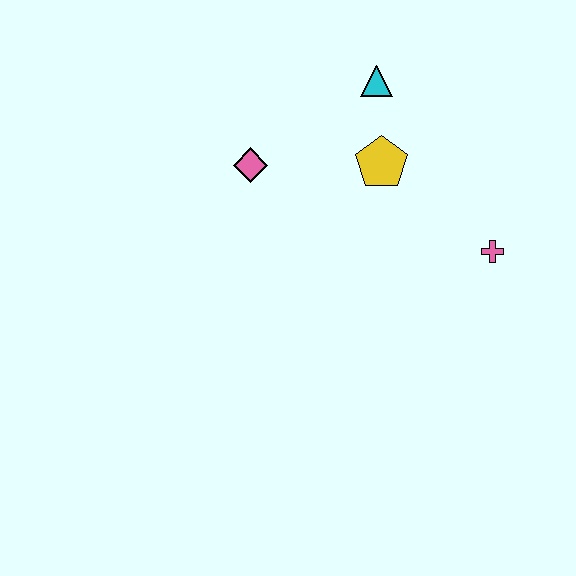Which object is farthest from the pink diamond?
The pink cross is farthest from the pink diamond.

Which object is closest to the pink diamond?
The yellow pentagon is closest to the pink diamond.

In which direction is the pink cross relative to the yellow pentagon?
The pink cross is to the right of the yellow pentagon.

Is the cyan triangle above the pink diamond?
Yes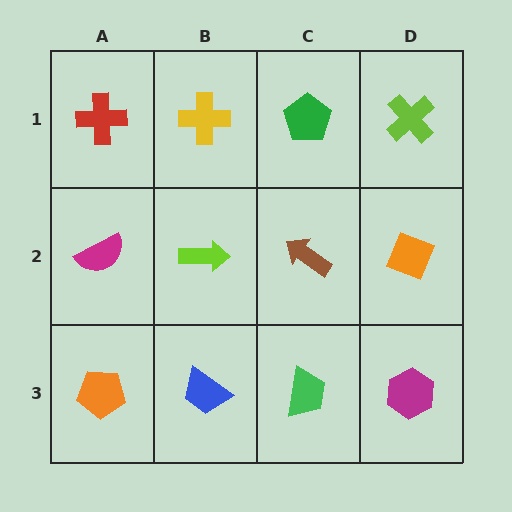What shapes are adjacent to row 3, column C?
A brown arrow (row 2, column C), a blue trapezoid (row 3, column B), a magenta hexagon (row 3, column D).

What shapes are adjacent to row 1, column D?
An orange diamond (row 2, column D), a green pentagon (row 1, column C).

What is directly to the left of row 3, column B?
An orange pentagon.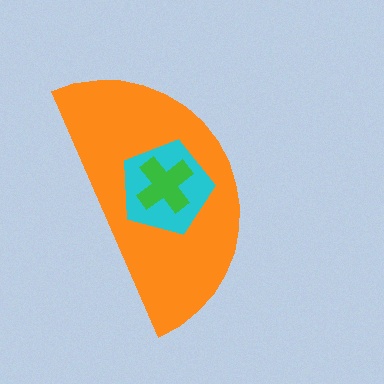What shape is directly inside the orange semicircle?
The cyan pentagon.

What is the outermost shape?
The orange semicircle.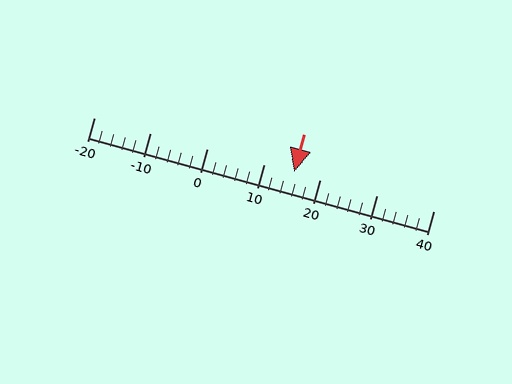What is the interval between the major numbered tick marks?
The major tick marks are spaced 10 units apart.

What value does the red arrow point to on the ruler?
The red arrow points to approximately 15.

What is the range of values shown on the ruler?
The ruler shows values from -20 to 40.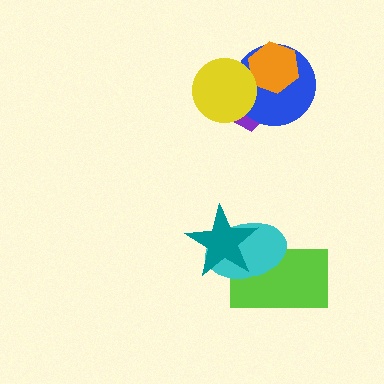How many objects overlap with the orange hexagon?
2 objects overlap with the orange hexagon.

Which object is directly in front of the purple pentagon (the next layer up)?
The blue circle is directly in front of the purple pentagon.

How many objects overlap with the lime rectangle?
2 objects overlap with the lime rectangle.